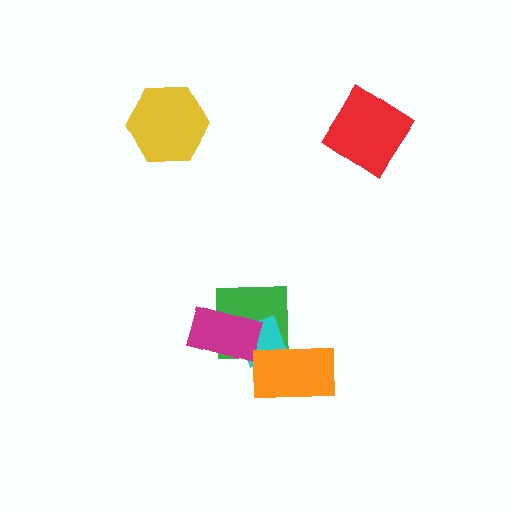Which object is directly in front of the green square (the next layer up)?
The cyan diamond is directly in front of the green square.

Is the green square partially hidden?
Yes, it is partially covered by another shape.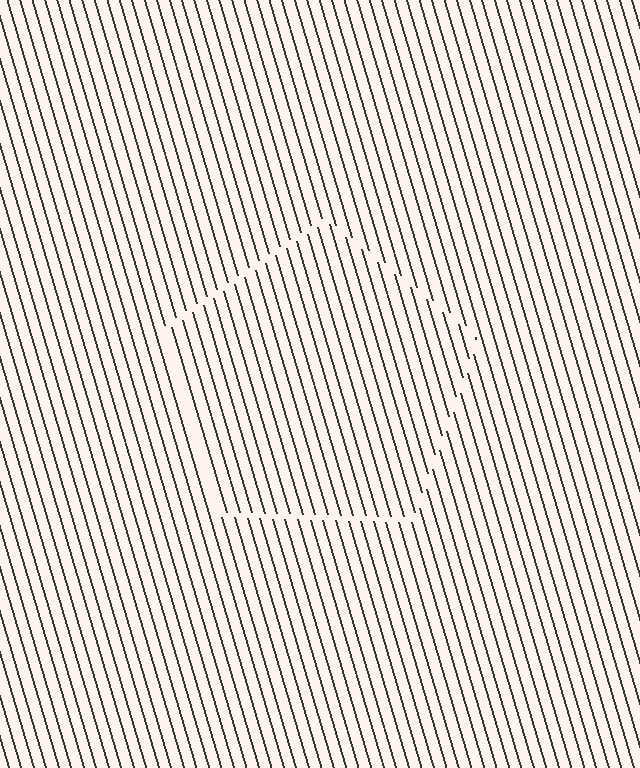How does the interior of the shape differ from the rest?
The interior of the shape contains the same grating, shifted by half a period — the contour is defined by the phase discontinuity where line-ends from the inner and outer gratings abut.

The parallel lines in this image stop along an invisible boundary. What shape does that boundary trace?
An illusory pentagon. The interior of the shape contains the same grating, shifted by half a period — the contour is defined by the phase discontinuity where line-ends from the inner and outer gratings abut.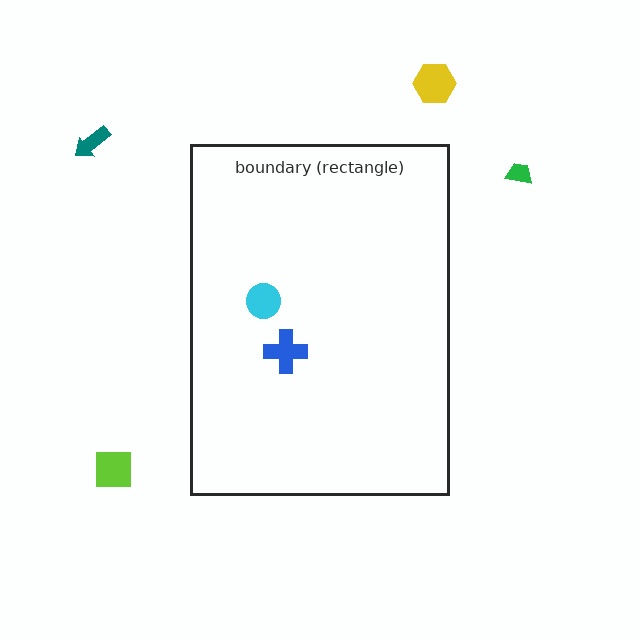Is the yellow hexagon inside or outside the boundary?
Outside.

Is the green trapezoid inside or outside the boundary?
Outside.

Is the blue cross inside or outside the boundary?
Inside.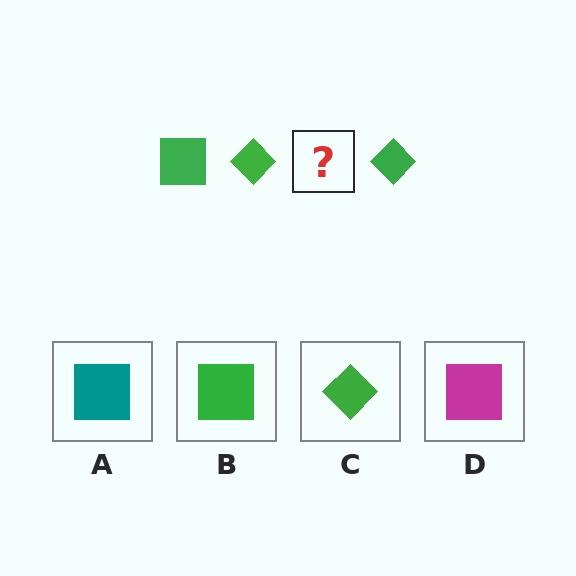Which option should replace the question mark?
Option B.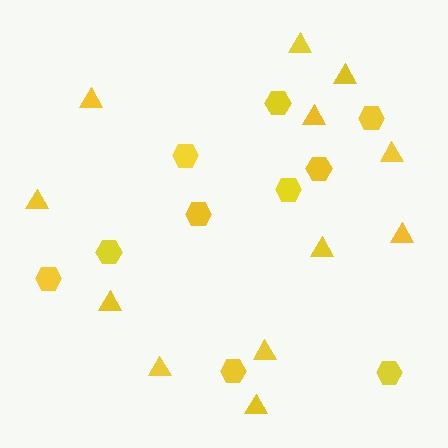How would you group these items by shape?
There are 2 groups: one group of triangles (12) and one group of hexagons (10).